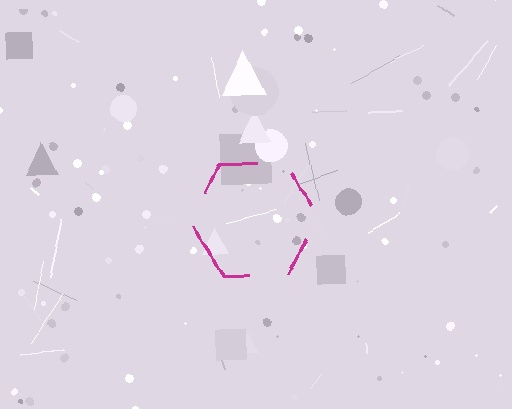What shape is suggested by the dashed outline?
The dashed outline suggests a hexagon.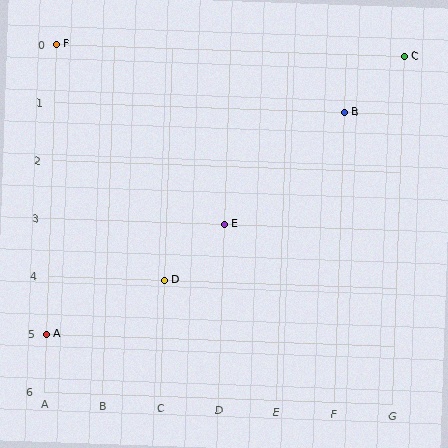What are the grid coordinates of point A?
Point A is at grid coordinates (A, 5).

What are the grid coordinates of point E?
Point E is at grid coordinates (D, 3).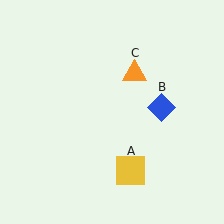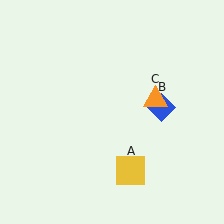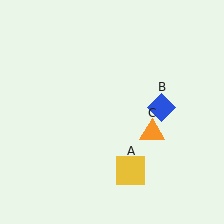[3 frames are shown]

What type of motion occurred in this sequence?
The orange triangle (object C) rotated clockwise around the center of the scene.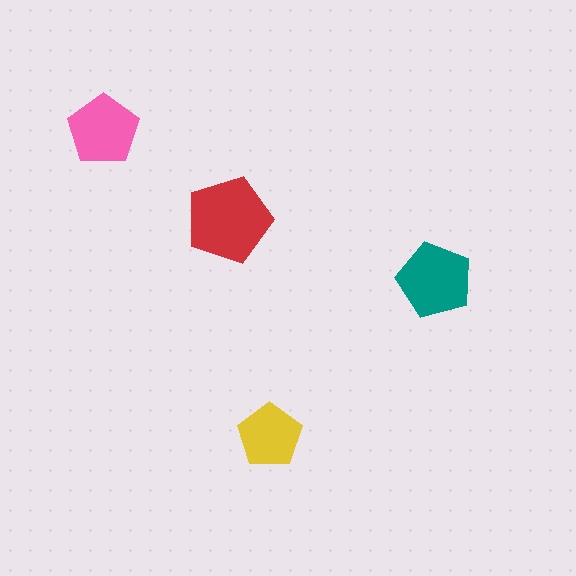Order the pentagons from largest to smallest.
the red one, the teal one, the pink one, the yellow one.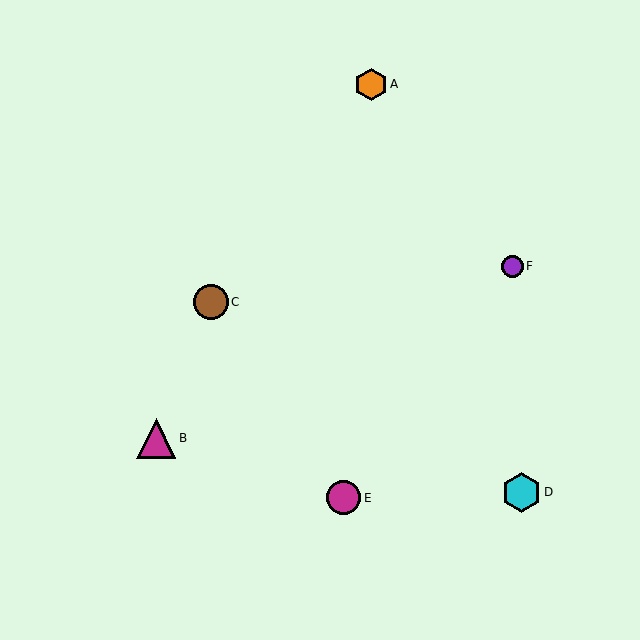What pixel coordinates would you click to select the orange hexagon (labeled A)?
Click at (371, 84) to select the orange hexagon A.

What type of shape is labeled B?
Shape B is a magenta triangle.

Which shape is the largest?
The magenta triangle (labeled B) is the largest.